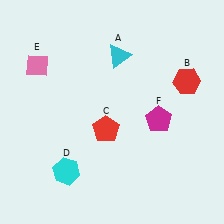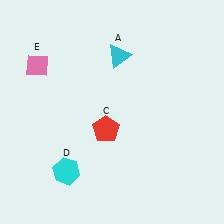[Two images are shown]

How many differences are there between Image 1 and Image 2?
There are 2 differences between the two images.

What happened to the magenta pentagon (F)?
The magenta pentagon (F) was removed in Image 2. It was in the bottom-right area of Image 1.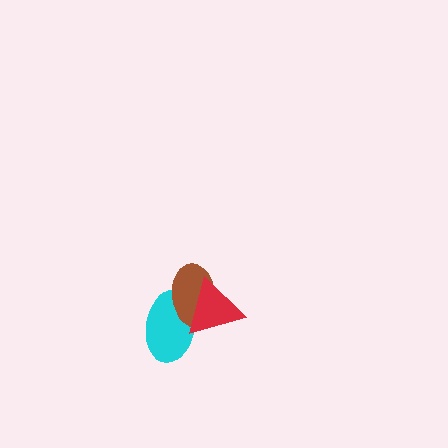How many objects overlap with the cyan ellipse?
2 objects overlap with the cyan ellipse.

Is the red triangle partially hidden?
No, no other shape covers it.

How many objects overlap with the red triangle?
2 objects overlap with the red triangle.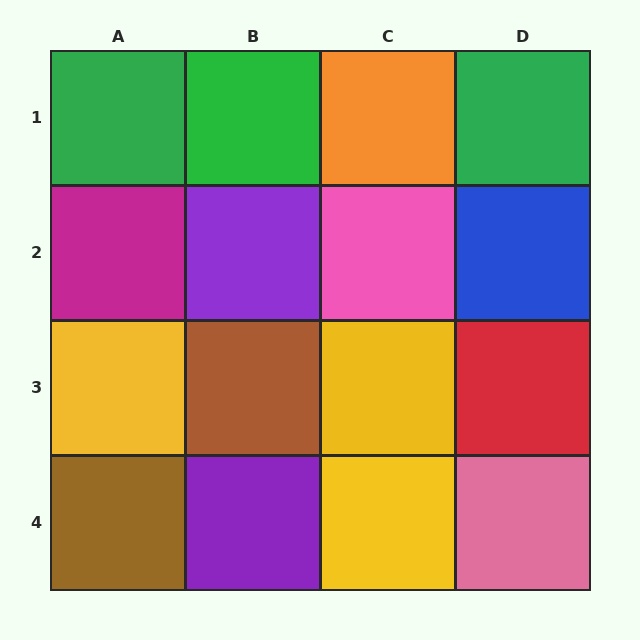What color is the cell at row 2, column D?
Blue.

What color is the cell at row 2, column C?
Pink.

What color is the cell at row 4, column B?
Purple.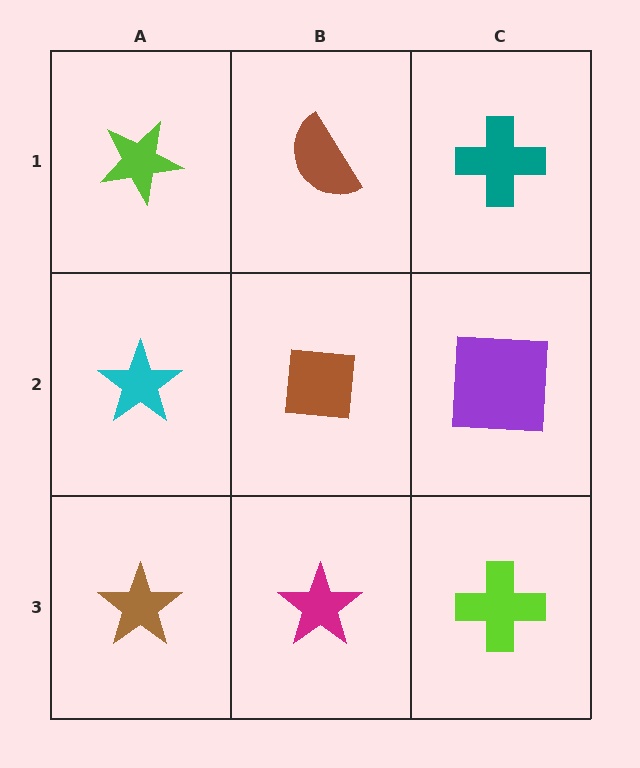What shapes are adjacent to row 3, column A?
A cyan star (row 2, column A), a magenta star (row 3, column B).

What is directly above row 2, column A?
A lime star.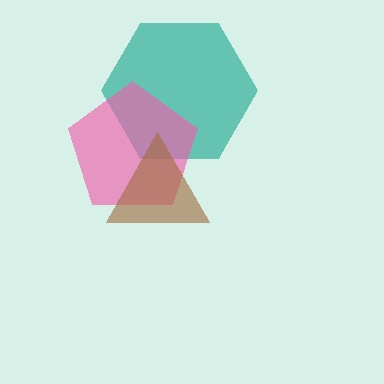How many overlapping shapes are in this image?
There are 3 overlapping shapes in the image.